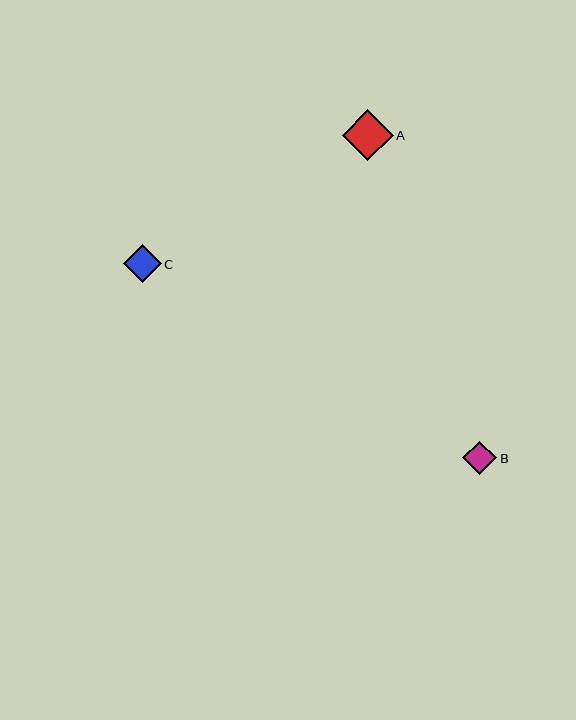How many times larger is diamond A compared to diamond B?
Diamond A is approximately 1.5 times the size of diamond B.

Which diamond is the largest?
Diamond A is the largest with a size of approximately 51 pixels.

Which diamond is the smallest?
Diamond B is the smallest with a size of approximately 34 pixels.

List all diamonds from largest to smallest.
From largest to smallest: A, C, B.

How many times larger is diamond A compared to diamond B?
Diamond A is approximately 1.5 times the size of diamond B.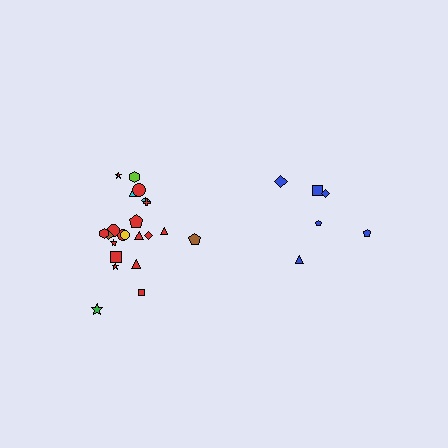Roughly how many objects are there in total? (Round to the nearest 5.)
Roughly 30 objects in total.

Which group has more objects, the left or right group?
The left group.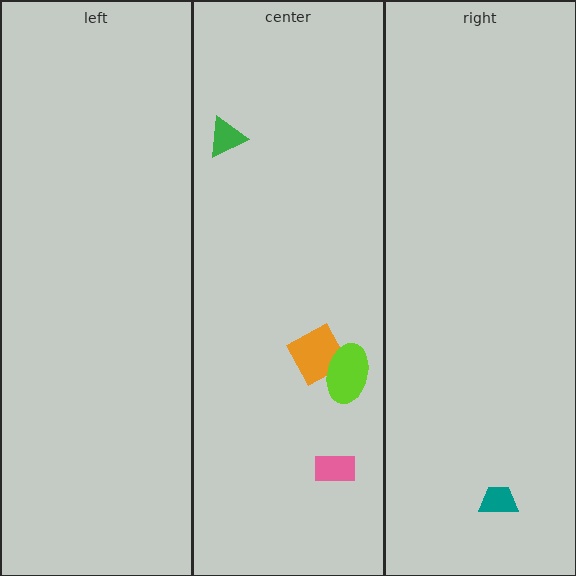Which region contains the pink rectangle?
The center region.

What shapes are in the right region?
The teal trapezoid.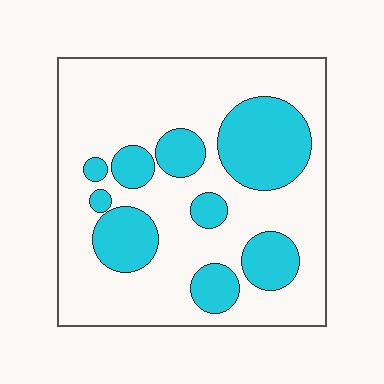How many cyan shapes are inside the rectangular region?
9.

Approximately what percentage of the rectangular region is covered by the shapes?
Approximately 30%.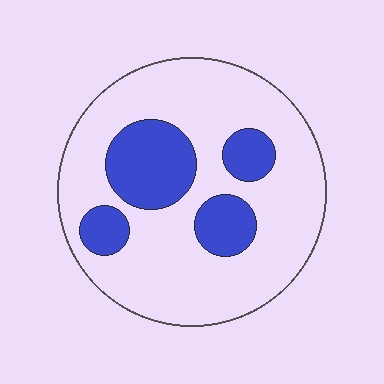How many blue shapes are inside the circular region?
4.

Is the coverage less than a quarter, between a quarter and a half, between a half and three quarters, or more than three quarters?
Less than a quarter.